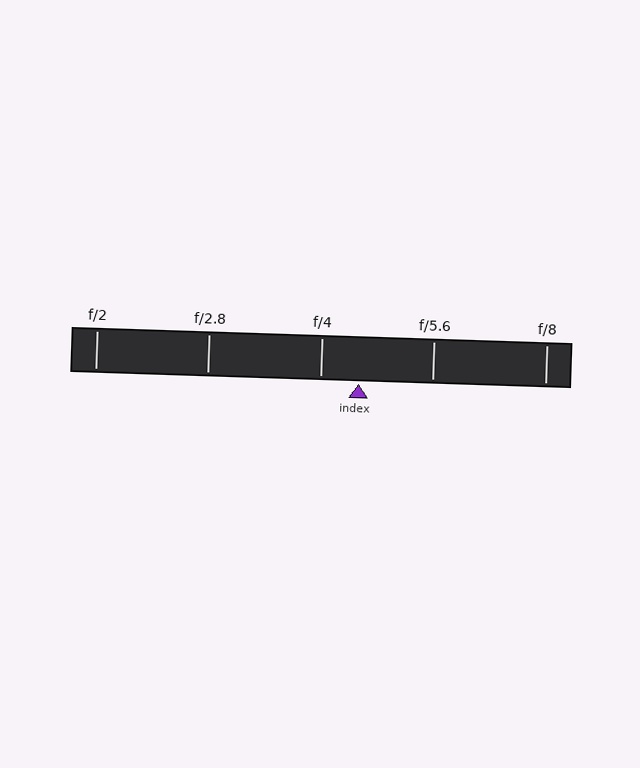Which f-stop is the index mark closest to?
The index mark is closest to f/4.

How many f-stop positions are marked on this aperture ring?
There are 5 f-stop positions marked.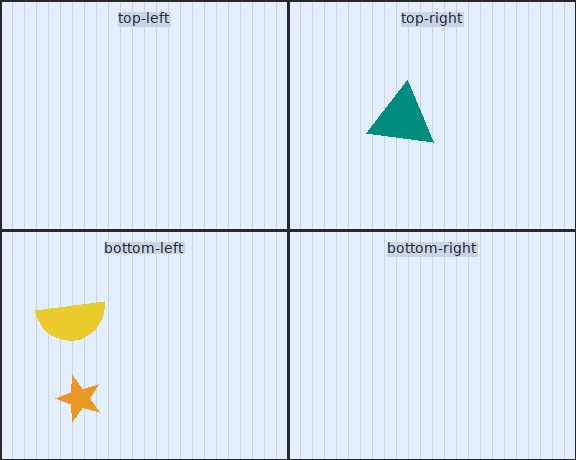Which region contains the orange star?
The bottom-left region.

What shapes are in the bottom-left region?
The orange star, the yellow semicircle.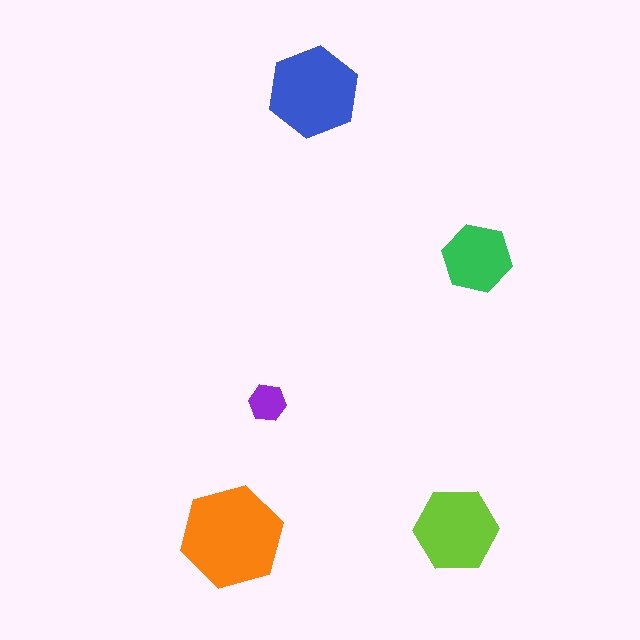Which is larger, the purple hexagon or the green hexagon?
The green one.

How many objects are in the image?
There are 5 objects in the image.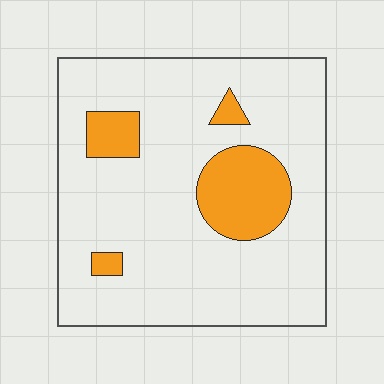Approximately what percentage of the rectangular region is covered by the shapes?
Approximately 15%.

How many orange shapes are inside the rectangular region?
4.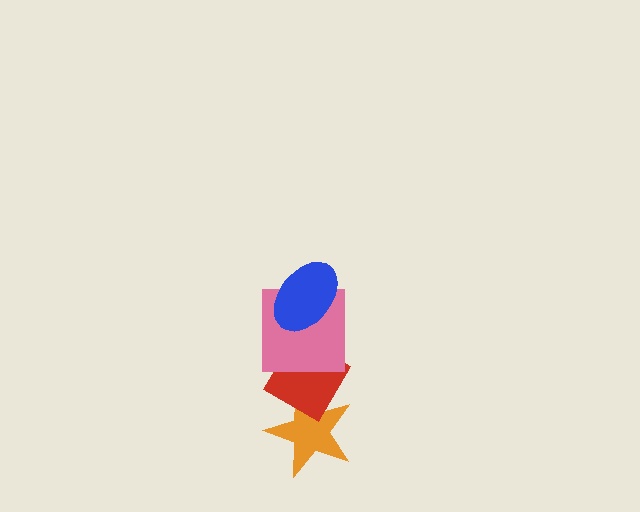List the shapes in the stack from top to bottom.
From top to bottom: the blue ellipse, the pink square, the red diamond, the orange star.